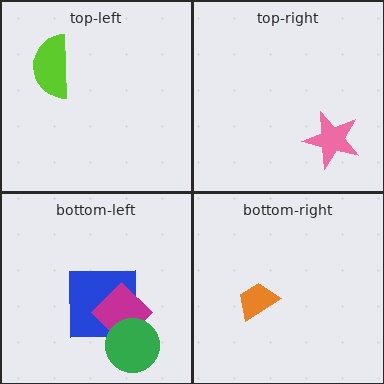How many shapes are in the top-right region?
1.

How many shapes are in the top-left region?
1.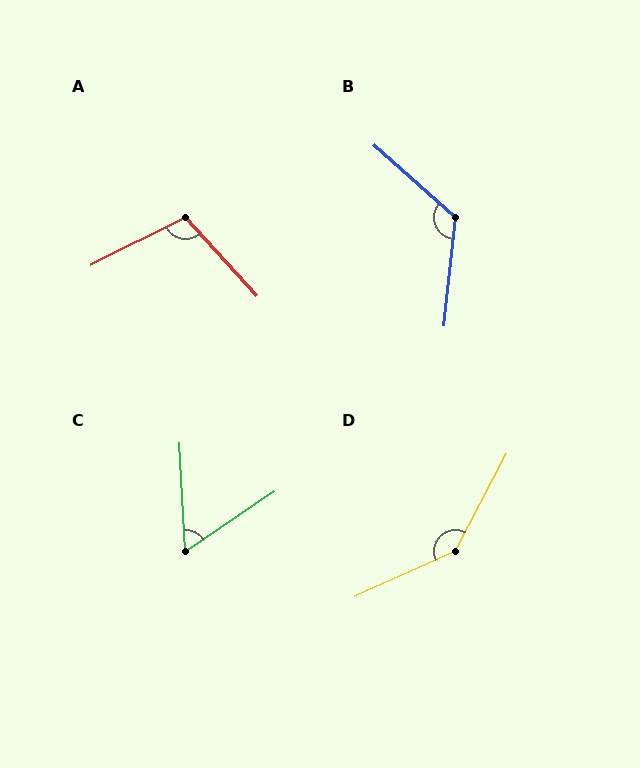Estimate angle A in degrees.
Approximately 105 degrees.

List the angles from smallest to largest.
C (59°), A (105°), B (126°), D (142°).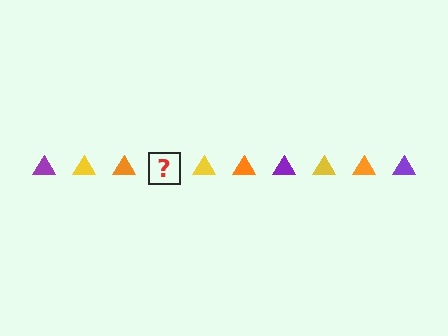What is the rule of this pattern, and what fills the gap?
The rule is that the pattern cycles through purple, yellow, orange triangles. The gap should be filled with a purple triangle.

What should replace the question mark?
The question mark should be replaced with a purple triangle.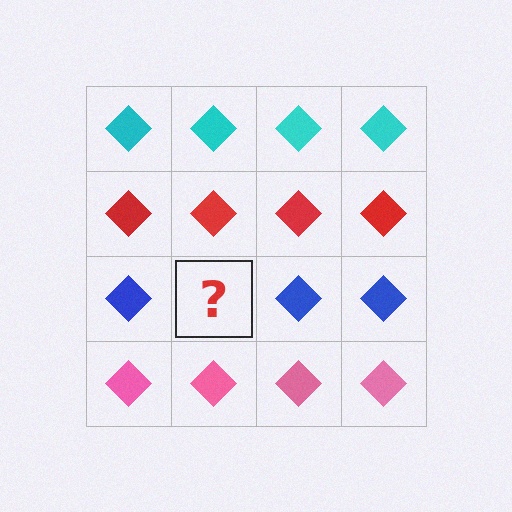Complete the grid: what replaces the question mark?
The question mark should be replaced with a blue diamond.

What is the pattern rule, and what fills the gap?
The rule is that each row has a consistent color. The gap should be filled with a blue diamond.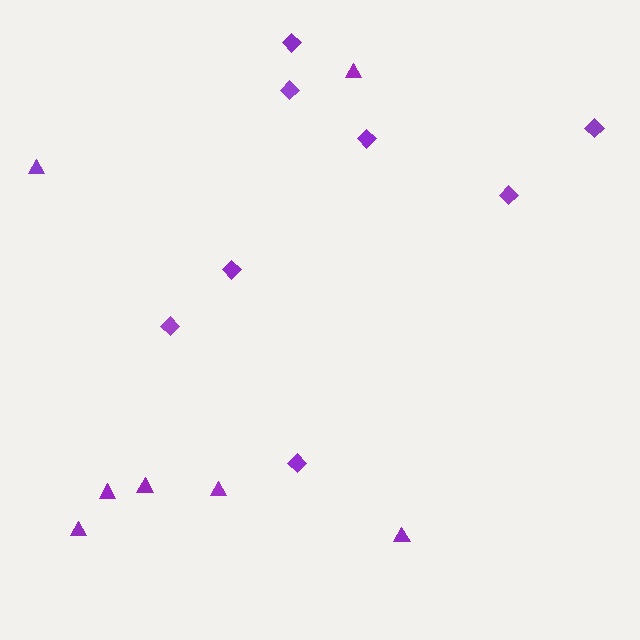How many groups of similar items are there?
There are 2 groups: one group of diamonds (8) and one group of triangles (7).